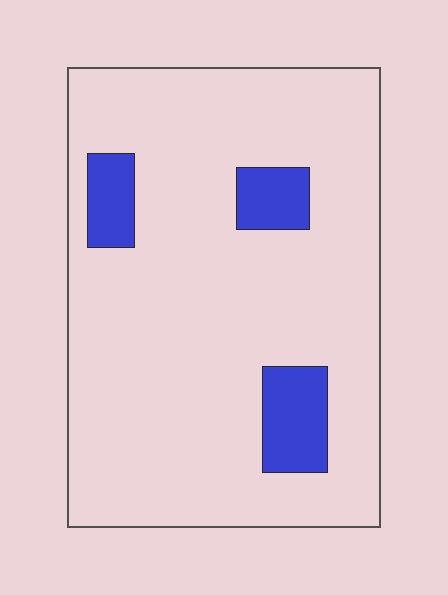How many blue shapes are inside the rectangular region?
3.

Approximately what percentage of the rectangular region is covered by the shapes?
Approximately 10%.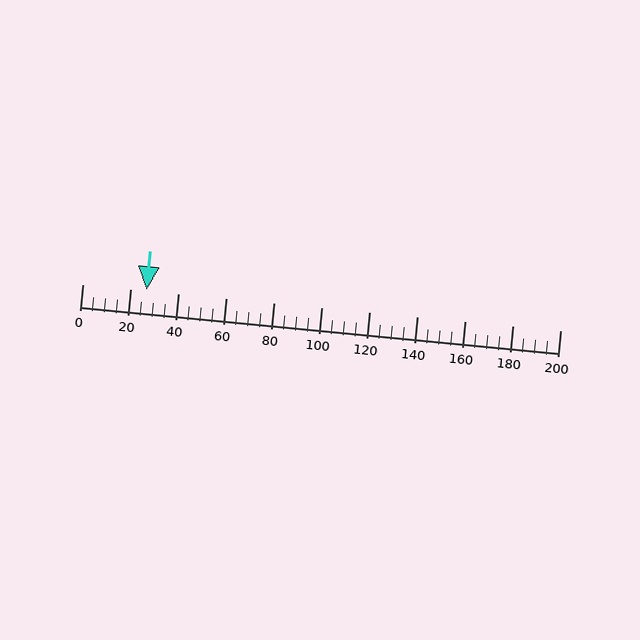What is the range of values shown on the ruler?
The ruler shows values from 0 to 200.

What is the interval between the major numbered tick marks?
The major tick marks are spaced 20 units apart.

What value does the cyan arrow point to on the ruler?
The cyan arrow points to approximately 27.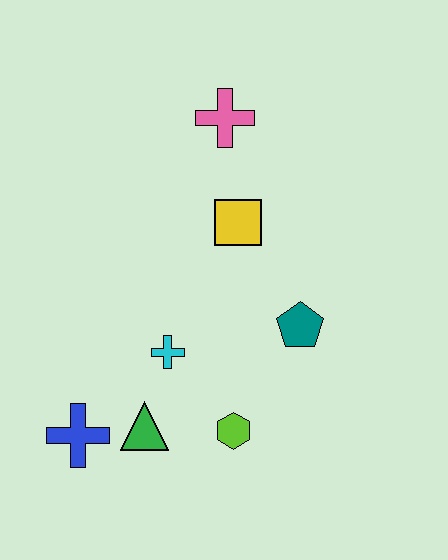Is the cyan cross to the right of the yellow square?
No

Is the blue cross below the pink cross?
Yes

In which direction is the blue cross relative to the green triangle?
The blue cross is to the left of the green triangle.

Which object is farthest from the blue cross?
The pink cross is farthest from the blue cross.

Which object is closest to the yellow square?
The pink cross is closest to the yellow square.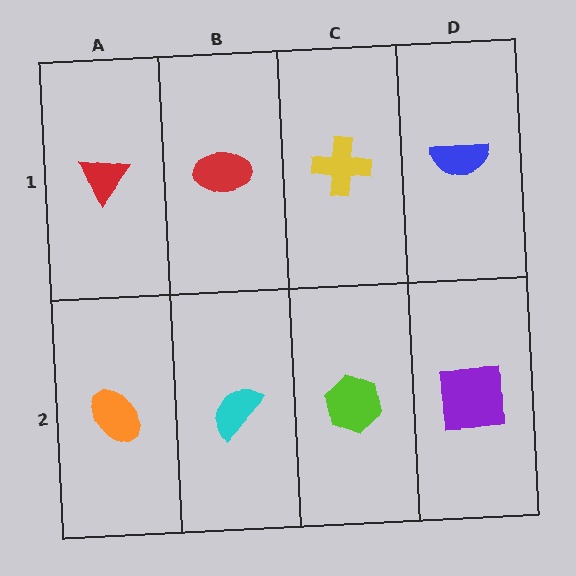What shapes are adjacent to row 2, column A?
A red triangle (row 1, column A), a cyan semicircle (row 2, column B).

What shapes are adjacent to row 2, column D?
A blue semicircle (row 1, column D), a lime hexagon (row 2, column C).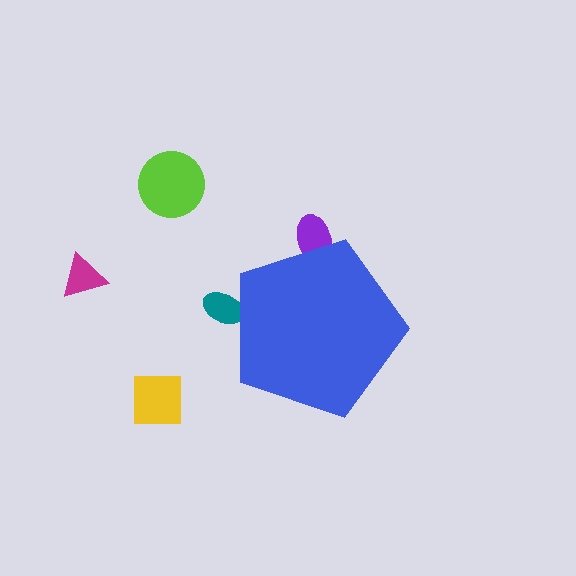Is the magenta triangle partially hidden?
No, the magenta triangle is fully visible.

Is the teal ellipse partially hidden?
Yes, the teal ellipse is partially hidden behind the blue pentagon.